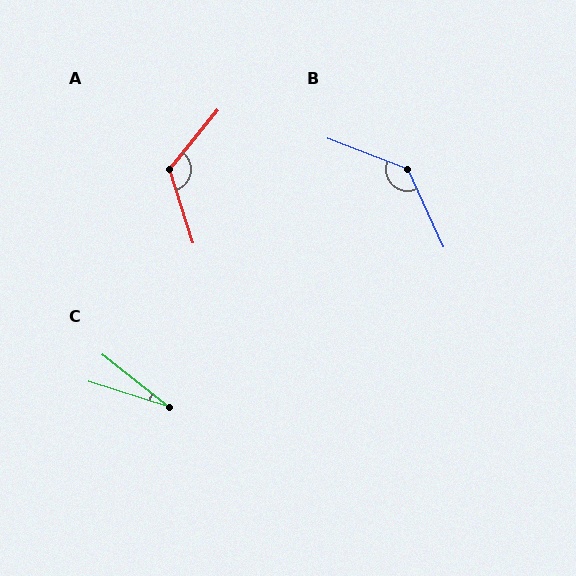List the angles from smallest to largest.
C (20°), A (123°), B (136°).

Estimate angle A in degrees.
Approximately 123 degrees.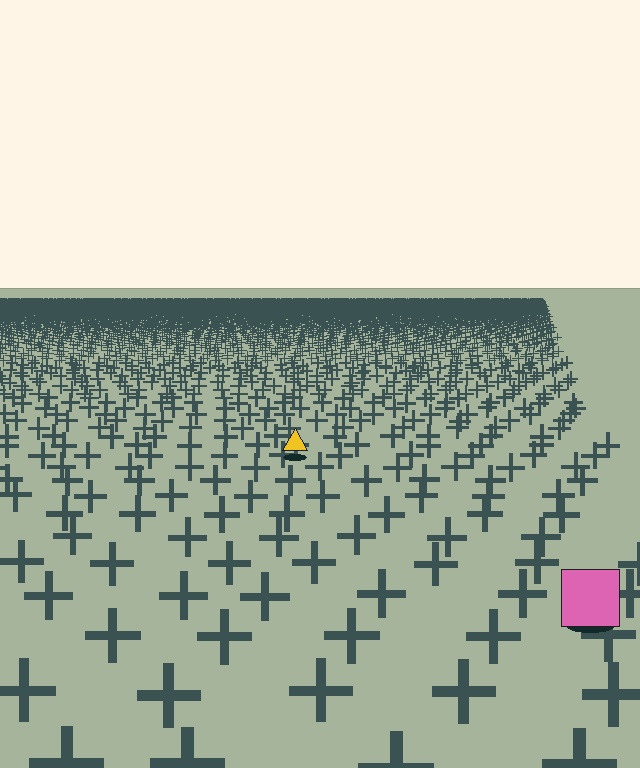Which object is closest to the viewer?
The pink square is closest. The texture marks near it are larger and more spread out.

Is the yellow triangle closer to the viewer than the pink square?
No. The pink square is closer — you can tell from the texture gradient: the ground texture is coarser near it.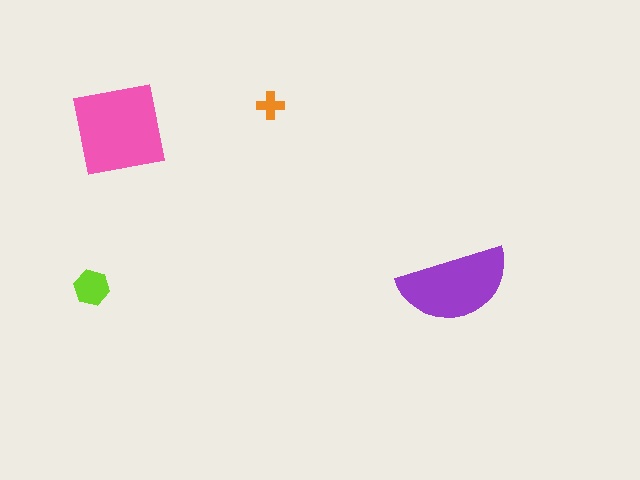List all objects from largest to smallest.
The pink square, the purple semicircle, the lime hexagon, the orange cross.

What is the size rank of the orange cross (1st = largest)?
4th.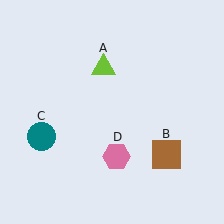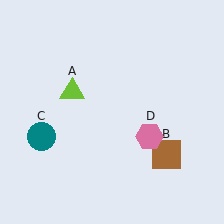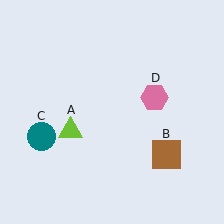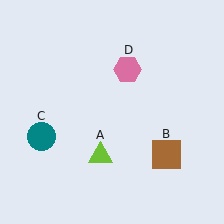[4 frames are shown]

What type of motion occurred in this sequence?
The lime triangle (object A), pink hexagon (object D) rotated counterclockwise around the center of the scene.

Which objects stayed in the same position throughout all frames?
Brown square (object B) and teal circle (object C) remained stationary.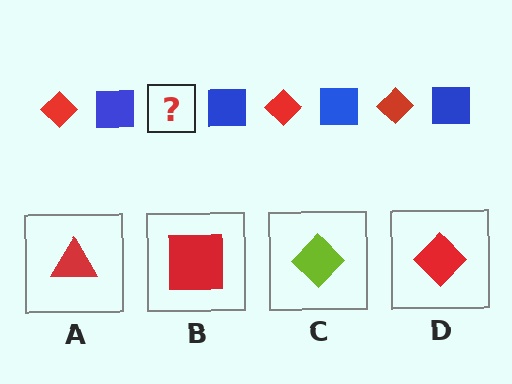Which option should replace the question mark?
Option D.